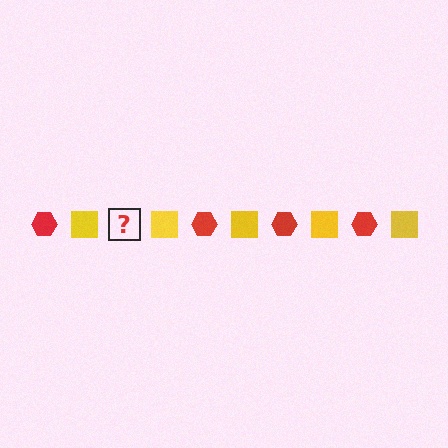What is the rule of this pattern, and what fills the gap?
The rule is that the pattern alternates between red hexagon and yellow square. The gap should be filled with a red hexagon.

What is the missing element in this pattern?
The missing element is a red hexagon.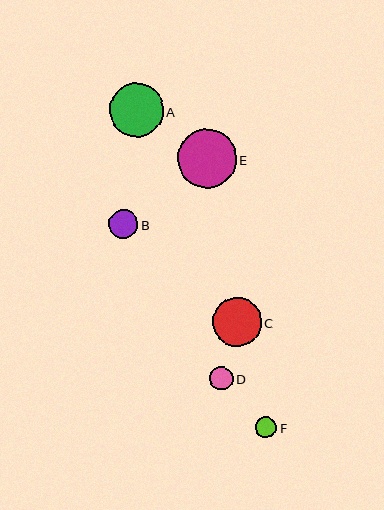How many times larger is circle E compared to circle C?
Circle E is approximately 1.2 times the size of circle C.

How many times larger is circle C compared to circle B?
Circle C is approximately 1.7 times the size of circle B.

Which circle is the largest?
Circle E is the largest with a size of approximately 58 pixels.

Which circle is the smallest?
Circle F is the smallest with a size of approximately 22 pixels.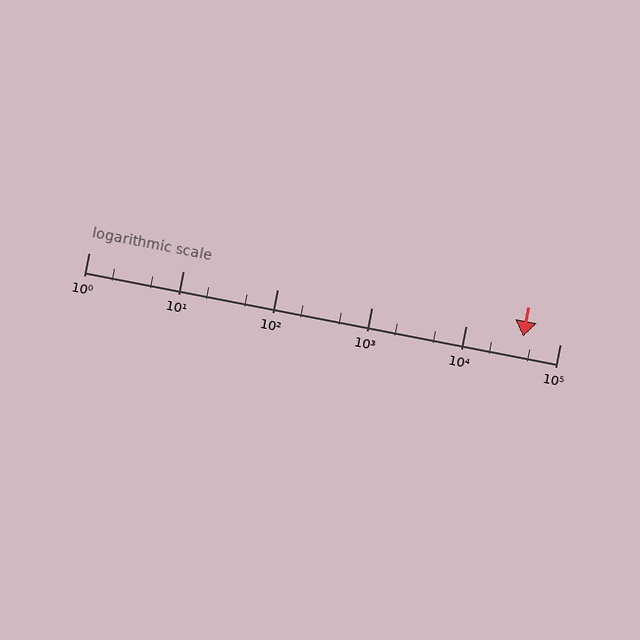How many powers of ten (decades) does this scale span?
The scale spans 5 decades, from 1 to 100000.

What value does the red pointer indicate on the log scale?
The pointer indicates approximately 41000.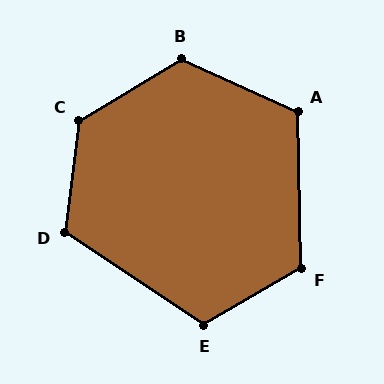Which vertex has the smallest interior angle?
A, at approximately 115 degrees.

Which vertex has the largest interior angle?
C, at approximately 128 degrees.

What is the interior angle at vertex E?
Approximately 116 degrees (obtuse).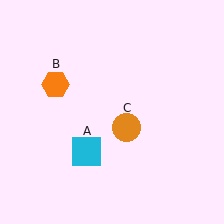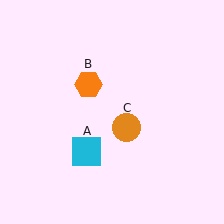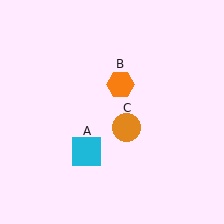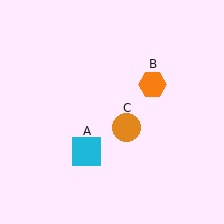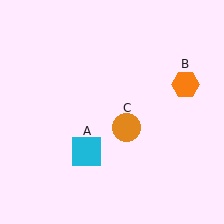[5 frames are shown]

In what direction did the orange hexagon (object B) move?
The orange hexagon (object B) moved right.